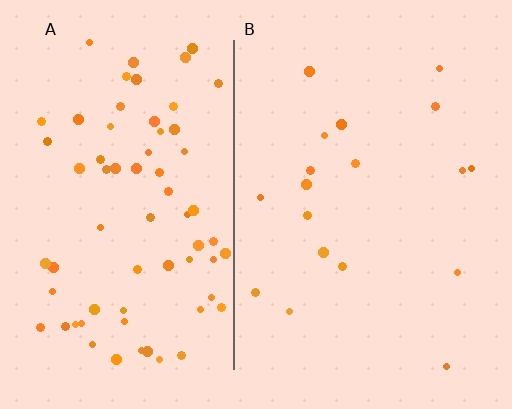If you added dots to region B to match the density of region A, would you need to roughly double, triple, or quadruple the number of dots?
Approximately quadruple.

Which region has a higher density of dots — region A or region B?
A (the left).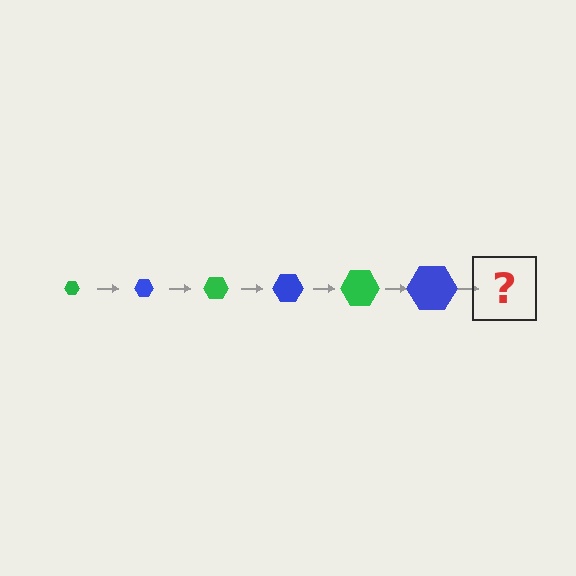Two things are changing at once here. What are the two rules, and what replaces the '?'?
The two rules are that the hexagon grows larger each step and the color cycles through green and blue. The '?' should be a green hexagon, larger than the previous one.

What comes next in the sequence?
The next element should be a green hexagon, larger than the previous one.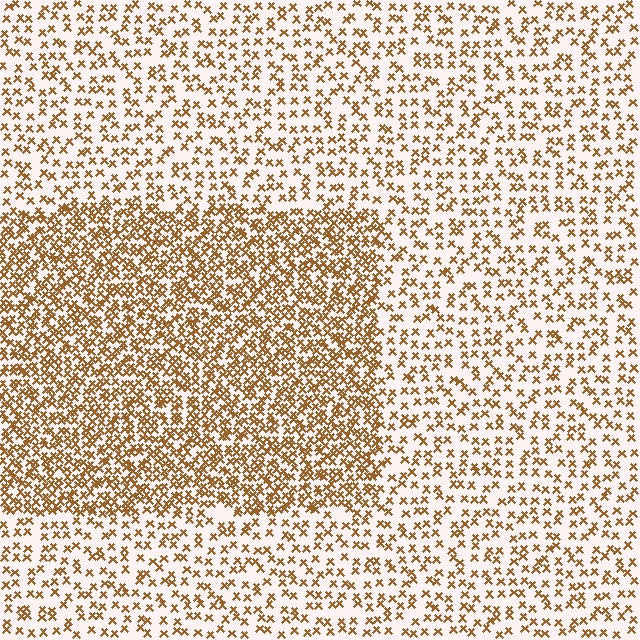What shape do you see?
I see a rectangle.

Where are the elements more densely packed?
The elements are more densely packed inside the rectangle boundary.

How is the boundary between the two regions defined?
The boundary is defined by a change in element density (approximately 2.2x ratio). All elements are the same color, size, and shape.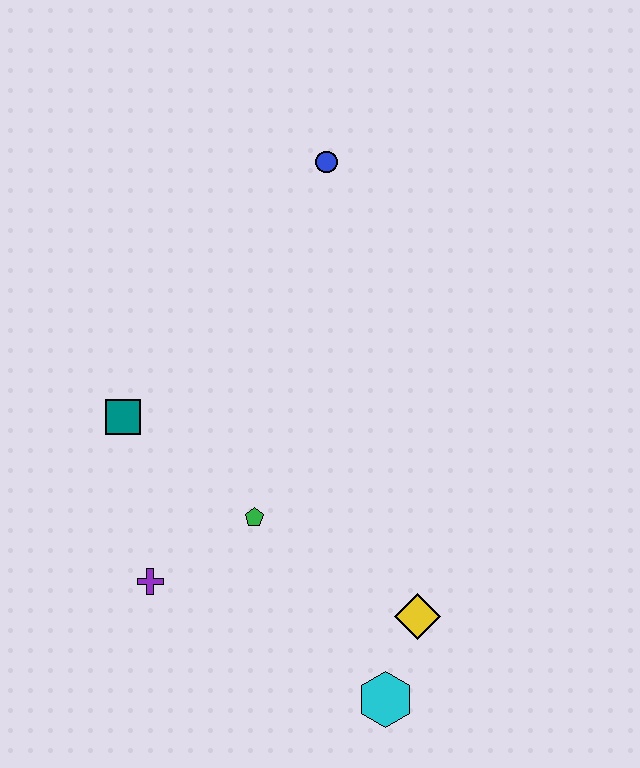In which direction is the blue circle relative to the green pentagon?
The blue circle is above the green pentagon.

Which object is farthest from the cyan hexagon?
The blue circle is farthest from the cyan hexagon.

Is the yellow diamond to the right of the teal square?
Yes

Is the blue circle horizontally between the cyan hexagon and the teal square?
Yes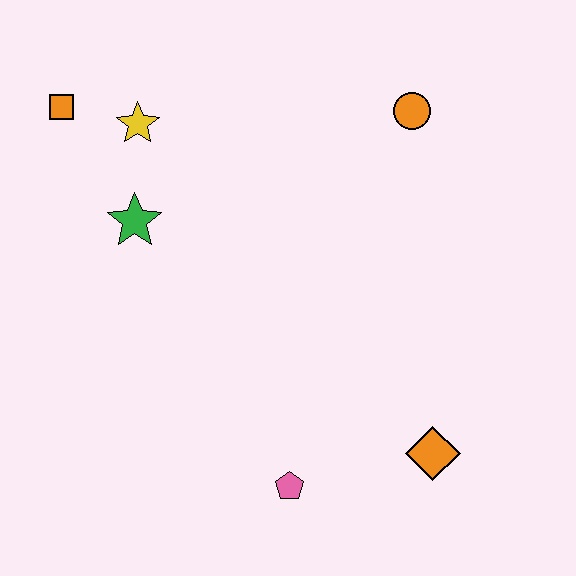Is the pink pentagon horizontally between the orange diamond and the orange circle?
No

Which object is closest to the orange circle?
The yellow star is closest to the orange circle.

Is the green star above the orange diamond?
Yes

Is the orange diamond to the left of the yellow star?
No